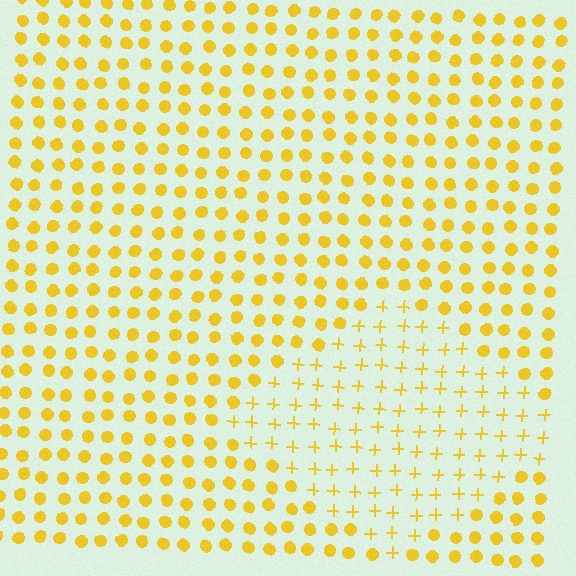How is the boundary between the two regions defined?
The boundary is defined by a change in element shape: plus signs inside vs. circles outside. All elements share the same color and spacing.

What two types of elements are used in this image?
The image uses plus signs inside the diamond region and circles outside it.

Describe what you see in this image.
The image is filled with small yellow elements arranged in a uniform grid. A diamond-shaped region contains plus signs, while the surrounding area contains circles. The boundary is defined purely by the change in element shape.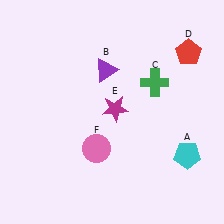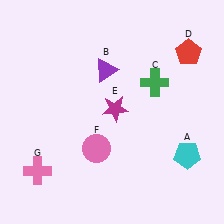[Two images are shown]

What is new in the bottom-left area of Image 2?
A pink cross (G) was added in the bottom-left area of Image 2.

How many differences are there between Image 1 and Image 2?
There is 1 difference between the two images.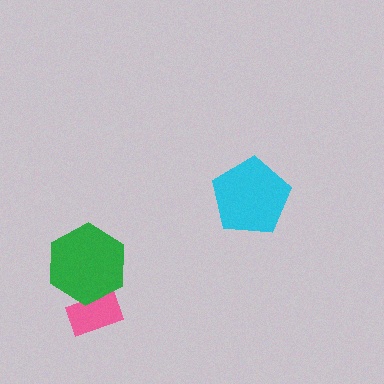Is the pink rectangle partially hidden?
Yes, it is partially covered by another shape.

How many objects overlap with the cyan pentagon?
0 objects overlap with the cyan pentagon.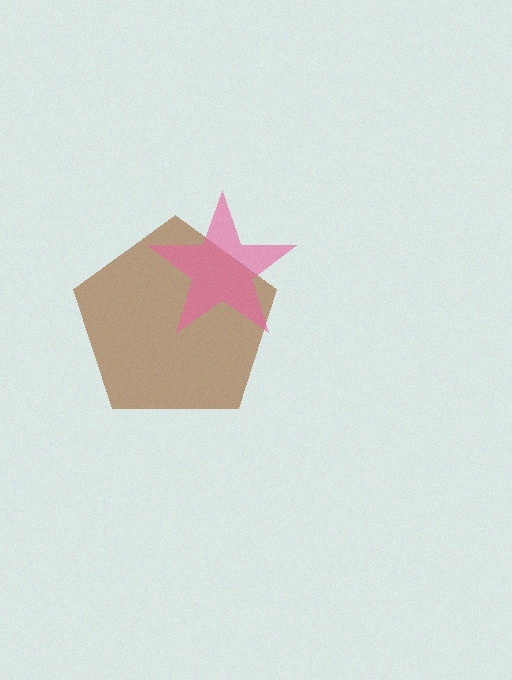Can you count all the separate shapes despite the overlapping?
Yes, there are 2 separate shapes.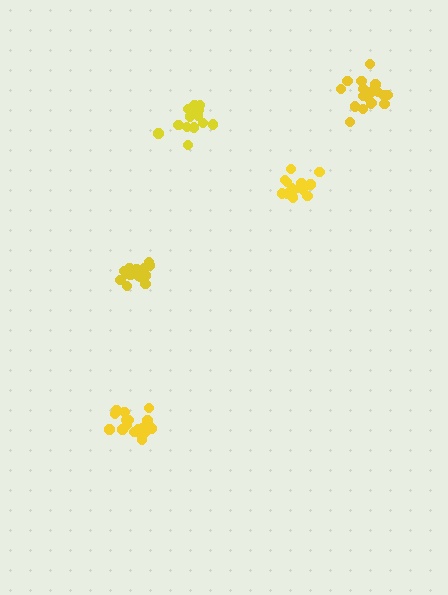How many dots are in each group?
Group 1: 15 dots, Group 2: 15 dots, Group 3: 18 dots, Group 4: 15 dots, Group 5: 17 dots (80 total).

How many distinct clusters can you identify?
There are 5 distinct clusters.